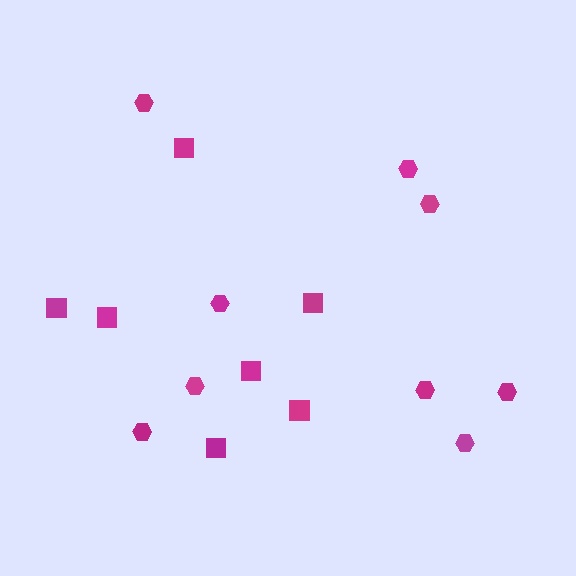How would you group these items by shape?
There are 2 groups: one group of squares (7) and one group of hexagons (9).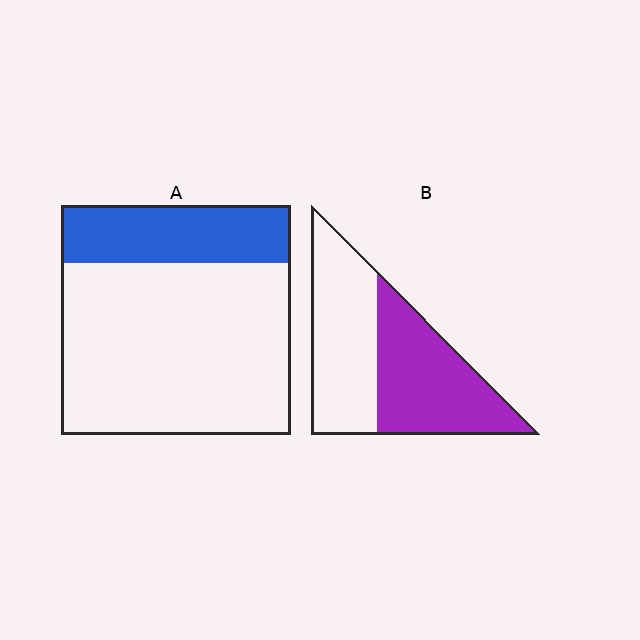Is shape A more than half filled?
No.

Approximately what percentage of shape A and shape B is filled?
A is approximately 25% and B is approximately 50%.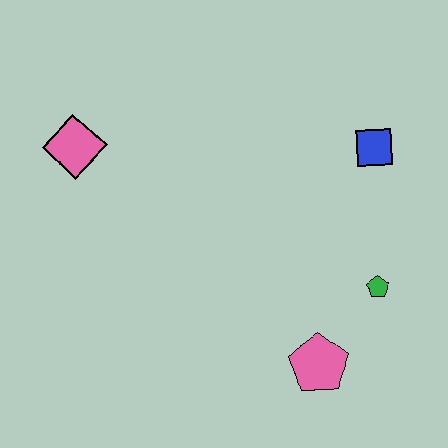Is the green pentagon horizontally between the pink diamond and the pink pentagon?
No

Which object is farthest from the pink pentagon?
The pink diamond is farthest from the pink pentagon.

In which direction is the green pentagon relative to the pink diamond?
The green pentagon is to the right of the pink diamond.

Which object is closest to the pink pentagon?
The green pentagon is closest to the pink pentagon.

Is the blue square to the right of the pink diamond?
Yes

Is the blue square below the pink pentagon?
No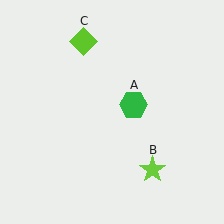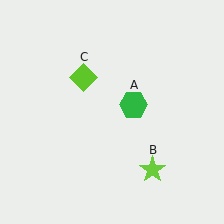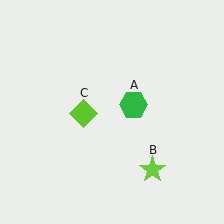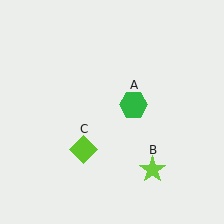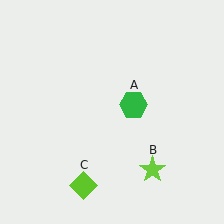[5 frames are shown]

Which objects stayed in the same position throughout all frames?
Green hexagon (object A) and lime star (object B) remained stationary.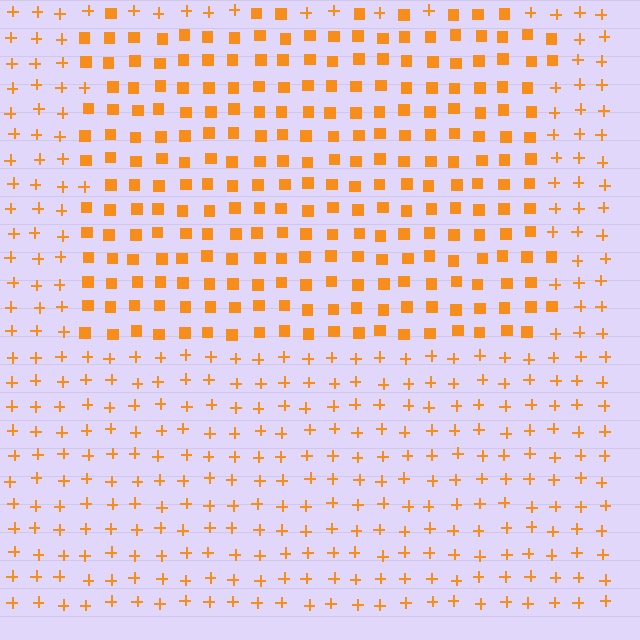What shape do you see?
I see a rectangle.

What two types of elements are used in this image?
The image uses squares inside the rectangle region and plus signs outside it.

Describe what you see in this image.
The image is filled with small orange elements arranged in a uniform grid. A rectangle-shaped region contains squares, while the surrounding area contains plus signs. The boundary is defined purely by the change in element shape.